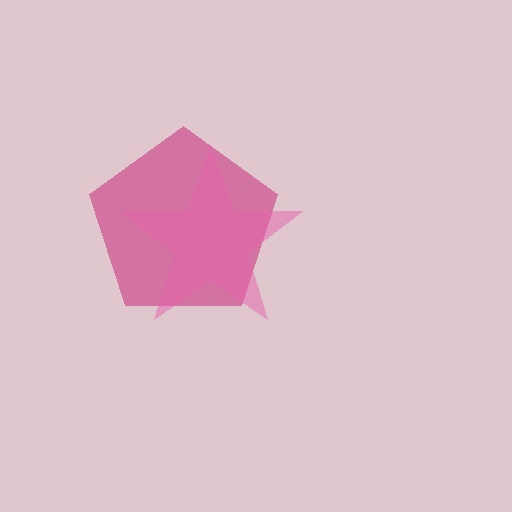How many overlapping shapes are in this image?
There are 2 overlapping shapes in the image.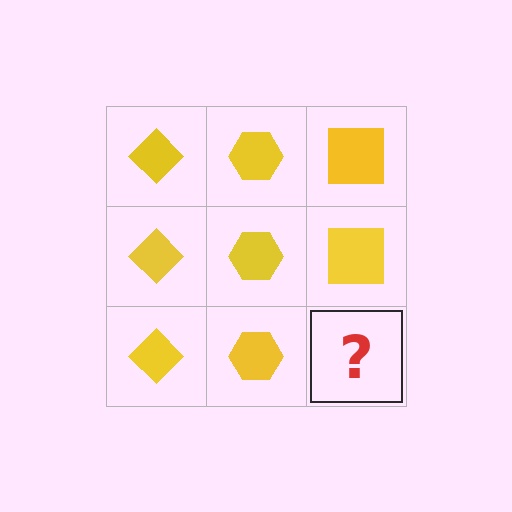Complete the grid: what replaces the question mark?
The question mark should be replaced with a yellow square.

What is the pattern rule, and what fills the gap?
The rule is that each column has a consistent shape. The gap should be filled with a yellow square.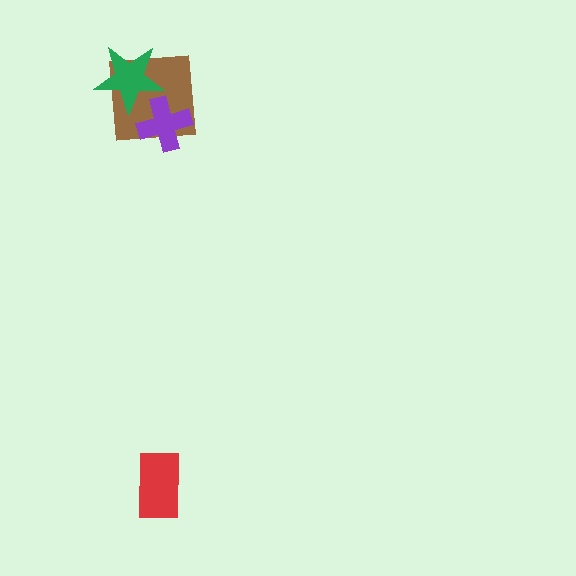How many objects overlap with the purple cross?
2 objects overlap with the purple cross.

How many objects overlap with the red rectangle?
0 objects overlap with the red rectangle.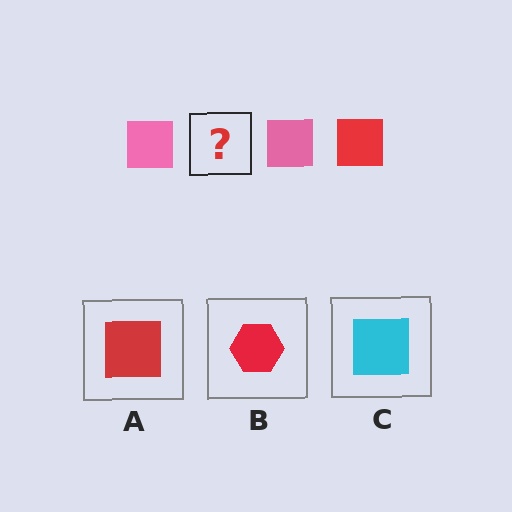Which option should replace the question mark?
Option A.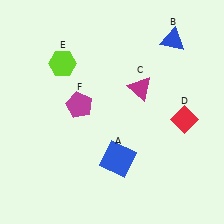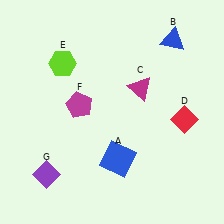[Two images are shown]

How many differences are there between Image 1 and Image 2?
There is 1 difference between the two images.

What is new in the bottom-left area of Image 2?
A purple diamond (G) was added in the bottom-left area of Image 2.